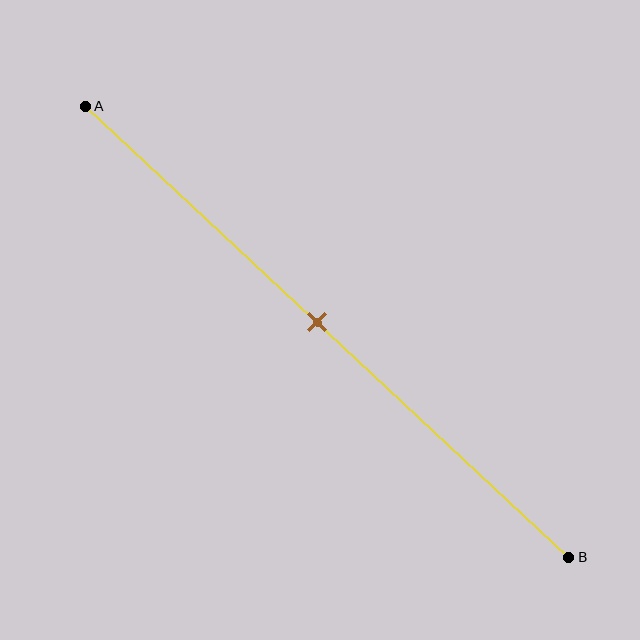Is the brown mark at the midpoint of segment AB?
Yes, the mark is approximately at the midpoint.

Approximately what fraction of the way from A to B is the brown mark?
The brown mark is approximately 50% of the way from A to B.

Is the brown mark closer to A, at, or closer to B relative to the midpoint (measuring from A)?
The brown mark is approximately at the midpoint of segment AB.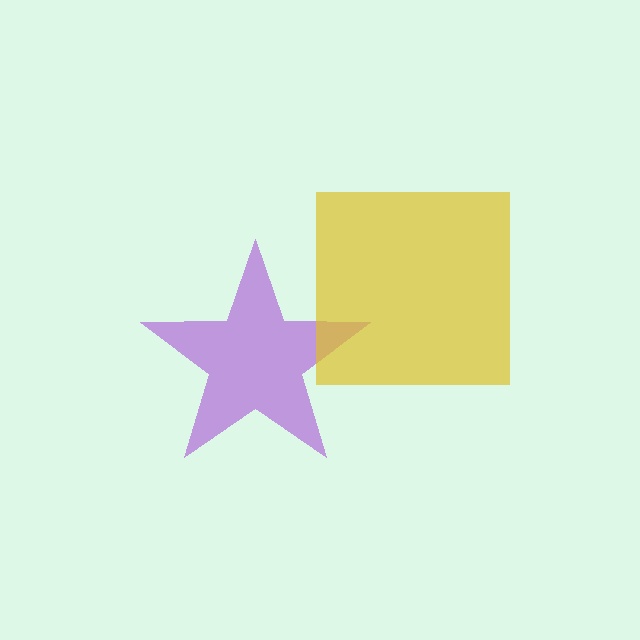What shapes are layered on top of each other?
The layered shapes are: a purple star, a yellow square.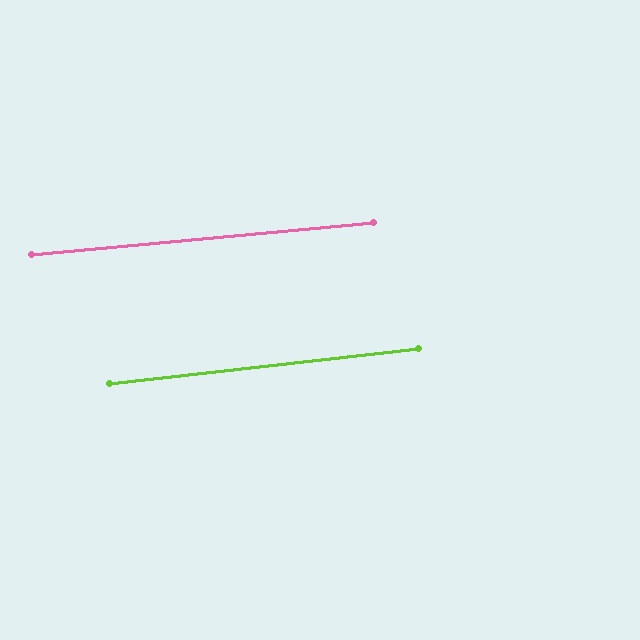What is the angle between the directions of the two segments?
Approximately 1 degree.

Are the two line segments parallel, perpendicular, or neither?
Parallel — their directions differ by only 1.2°.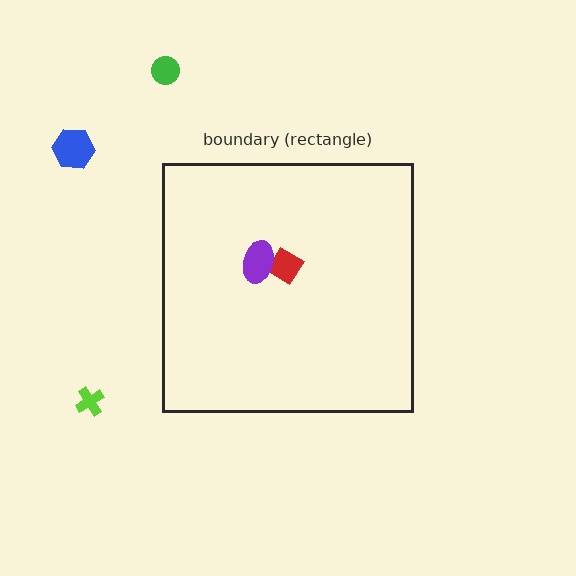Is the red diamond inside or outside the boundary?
Inside.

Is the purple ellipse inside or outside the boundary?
Inside.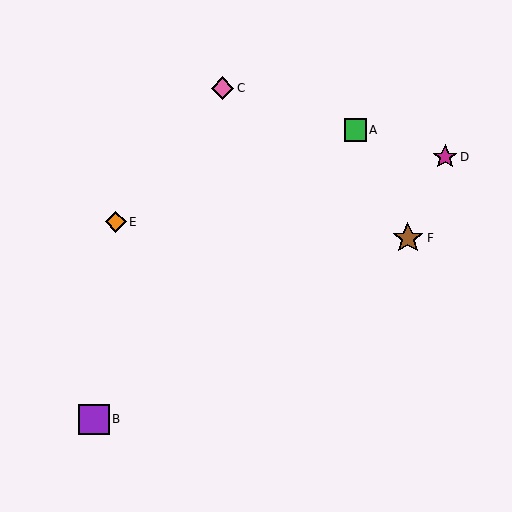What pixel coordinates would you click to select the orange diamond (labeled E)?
Click at (116, 222) to select the orange diamond E.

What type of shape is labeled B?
Shape B is a purple square.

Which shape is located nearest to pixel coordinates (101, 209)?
The orange diamond (labeled E) at (116, 222) is nearest to that location.